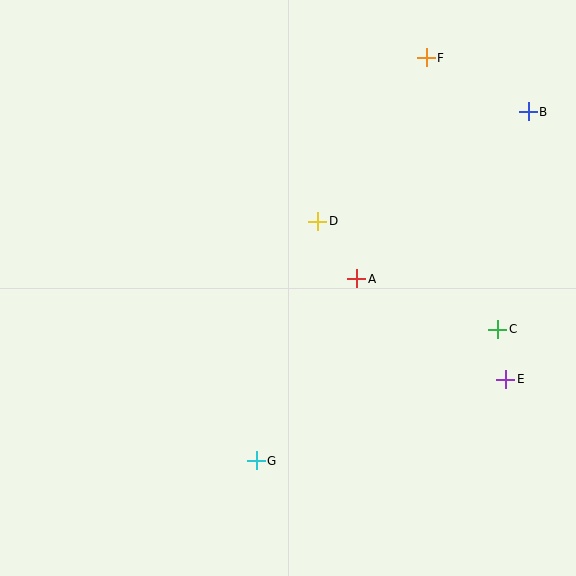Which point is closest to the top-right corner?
Point B is closest to the top-right corner.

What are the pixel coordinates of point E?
Point E is at (506, 379).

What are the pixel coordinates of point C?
Point C is at (498, 329).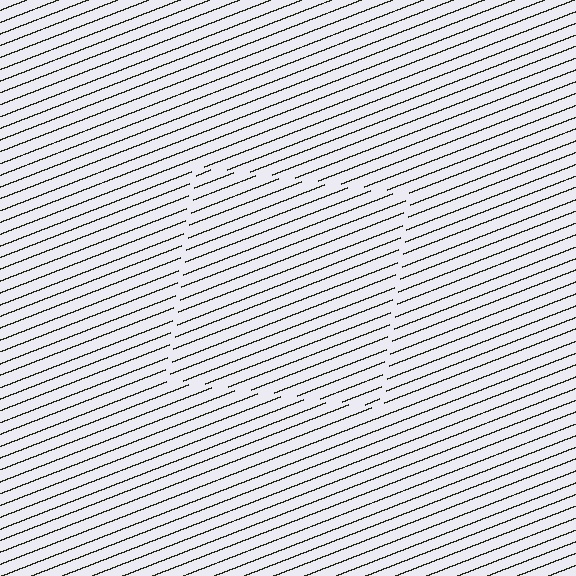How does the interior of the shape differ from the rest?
The interior of the shape contains the same grating, shifted by half a period — the contour is defined by the phase discontinuity where line-ends from the inner and outer gratings abut.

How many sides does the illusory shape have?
4 sides — the line-ends trace a square.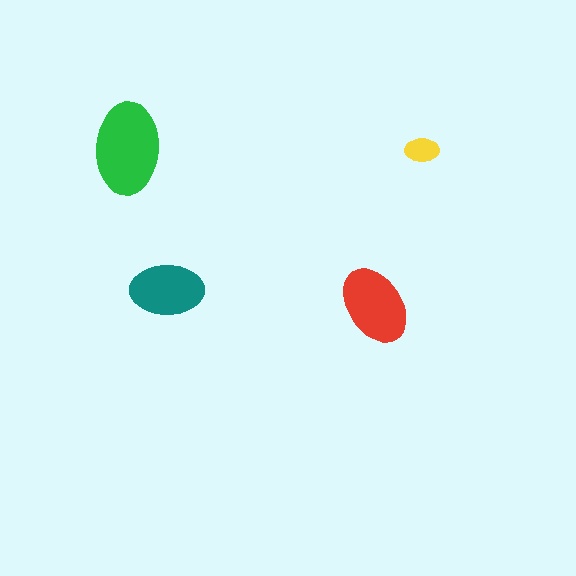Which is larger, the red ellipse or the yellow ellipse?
The red one.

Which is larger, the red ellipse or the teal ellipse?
The red one.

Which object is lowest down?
The red ellipse is bottommost.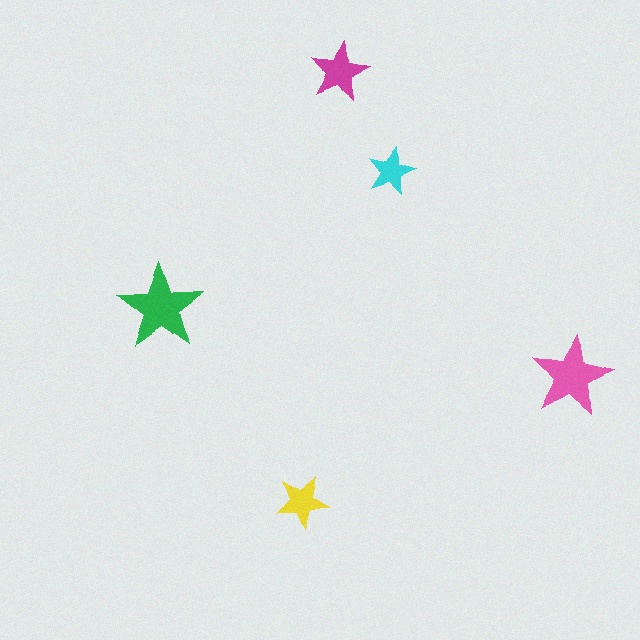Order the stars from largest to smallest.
the green one, the pink one, the magenta one, the yellow one, the cyan one.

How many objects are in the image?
There are 5 objects in the image.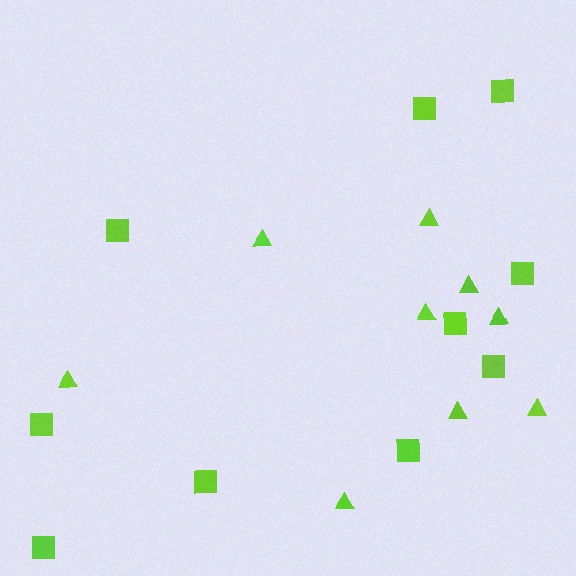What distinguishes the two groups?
There are 2 groups: one group of triangles (9) and one group of squares (10).